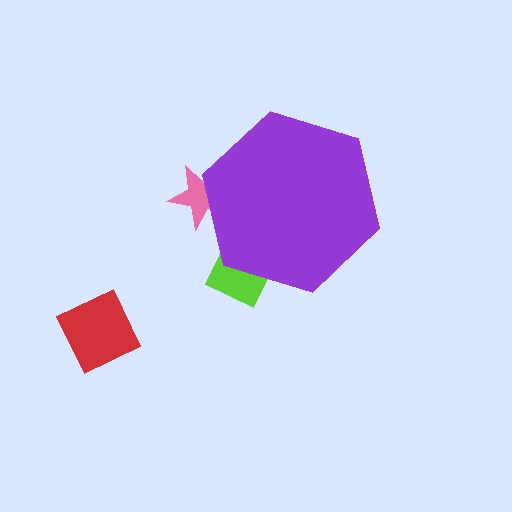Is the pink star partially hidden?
Yes, the pink star is partially hidden behind the purple hexagon.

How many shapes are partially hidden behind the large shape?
2 shapes are partially hidden.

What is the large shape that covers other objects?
A purple hexagon.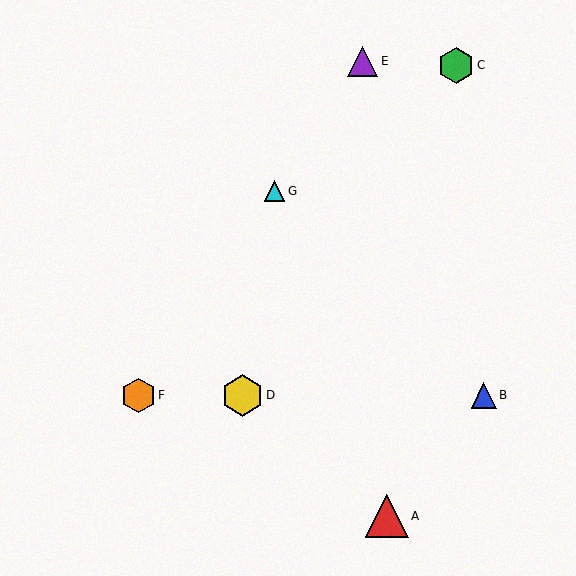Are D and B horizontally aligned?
Yes, both are at y≈395.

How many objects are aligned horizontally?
3 objects (B, D, F) are aligned horizontally.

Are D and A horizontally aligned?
No, D is at y≈395 and A is at y≈516.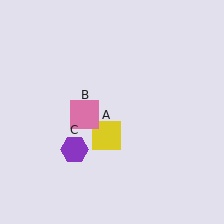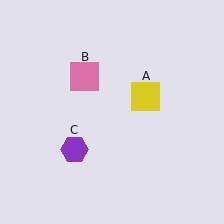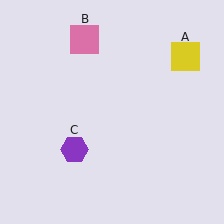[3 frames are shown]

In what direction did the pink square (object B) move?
The pink square (object B) moved up.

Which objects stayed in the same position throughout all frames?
Purple hexagon (object C) remained stationary.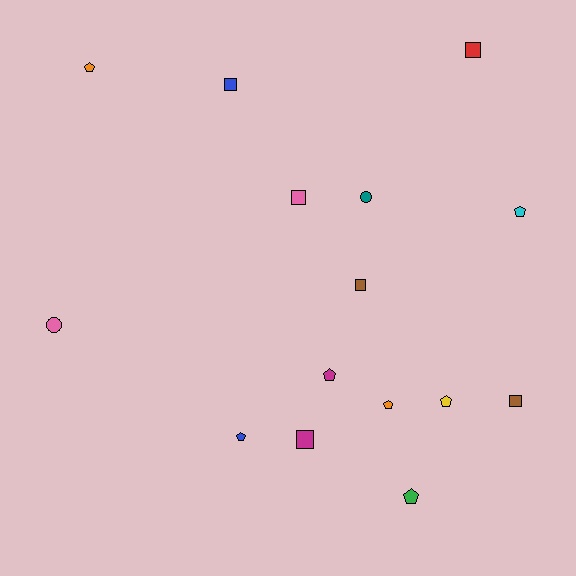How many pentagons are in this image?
There are 7 pentagons.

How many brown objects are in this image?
There are 2 brown objects.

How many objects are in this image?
There are 15 objects.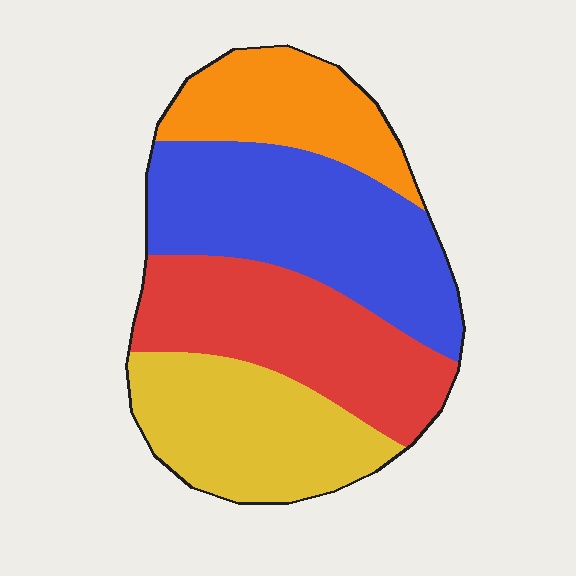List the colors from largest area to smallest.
From largest to smallest: blue, red, yellow, orange.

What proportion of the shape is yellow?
Yellow covers about 25% of the shape.